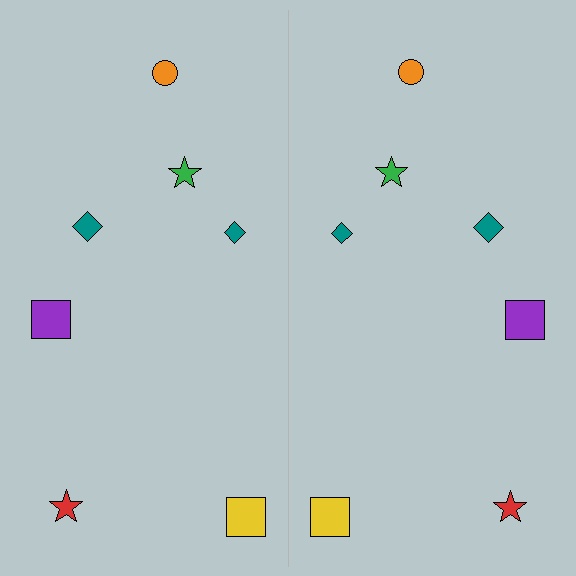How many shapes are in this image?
There are 14 shapes in this image.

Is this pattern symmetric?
Yes, this pattern has bilateral (reflection) symmetry.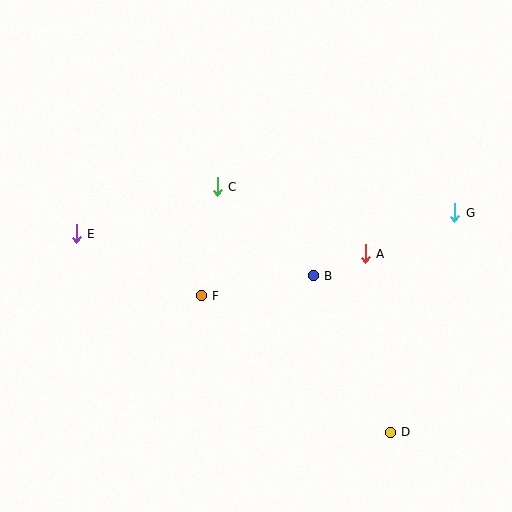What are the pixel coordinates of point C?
Point C is at (217, 187).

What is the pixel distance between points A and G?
The distance between A and G is 99 pixels.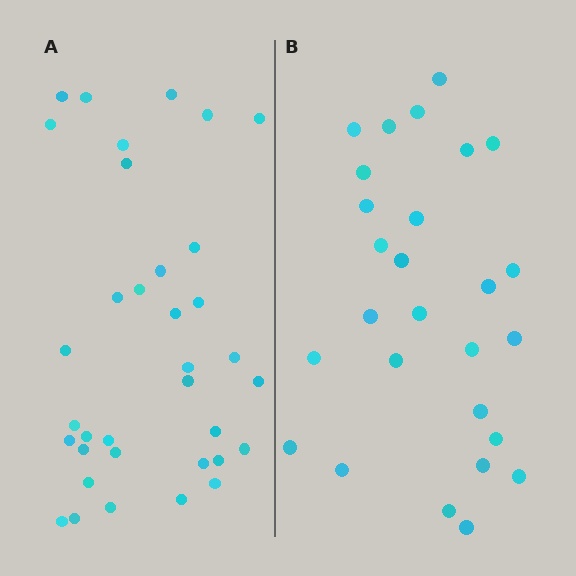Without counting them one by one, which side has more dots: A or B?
Region A (the left region) has more dots.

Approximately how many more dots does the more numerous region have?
Region A has roughly 8 or so more dots than region B.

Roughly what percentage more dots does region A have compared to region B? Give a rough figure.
About 30% more.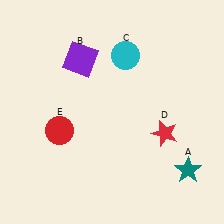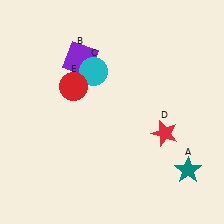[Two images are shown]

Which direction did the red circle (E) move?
The red circle (E) moved up.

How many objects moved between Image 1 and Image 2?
2 objects moved between the two images.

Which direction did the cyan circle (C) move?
The cyan circle (C) moved left.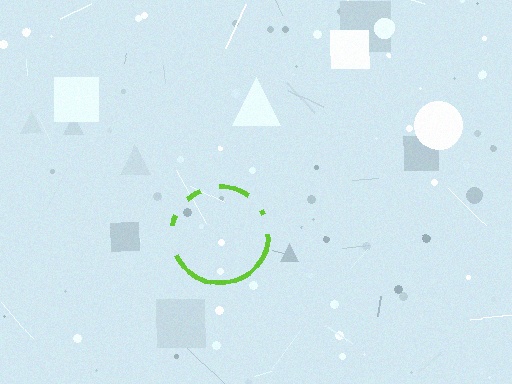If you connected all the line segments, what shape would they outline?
They would outline a circle.